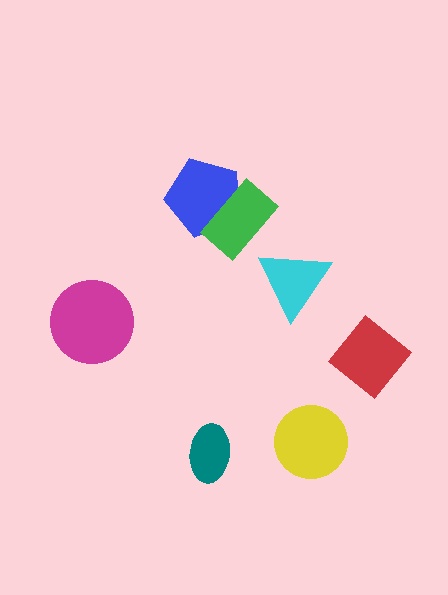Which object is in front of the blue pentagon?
The green rectangle is in front of the blue pentagon.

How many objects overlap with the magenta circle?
0 objects overlap with the magenta circle.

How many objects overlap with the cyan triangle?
0 objects overlap with the cyan triangle.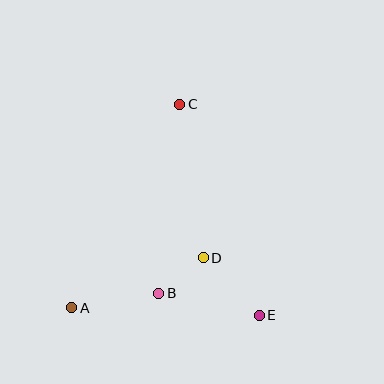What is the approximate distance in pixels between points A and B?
The distance between A and B is approximately 88 pixels.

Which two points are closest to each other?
Points B and D are closest to each other.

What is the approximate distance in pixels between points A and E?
The distance between A and E is approximately 188 pixels.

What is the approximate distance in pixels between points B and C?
The distance between B and C is approximately 190 pixels.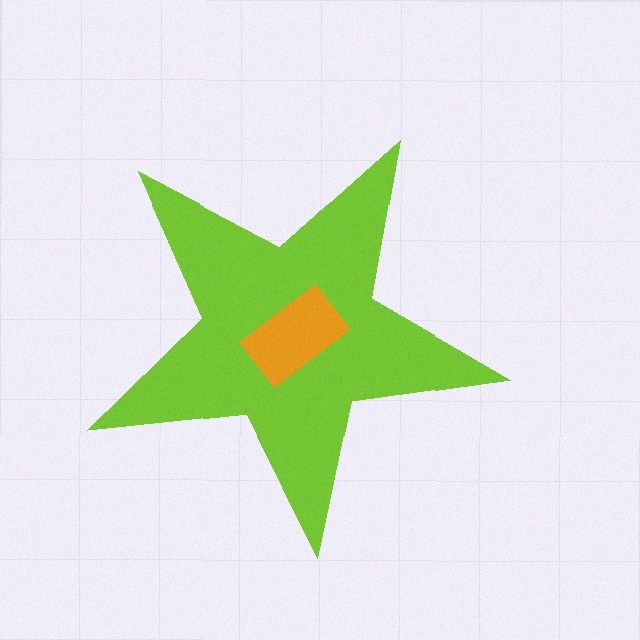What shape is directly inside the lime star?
The orange rectangle.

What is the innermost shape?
The orange rectangle.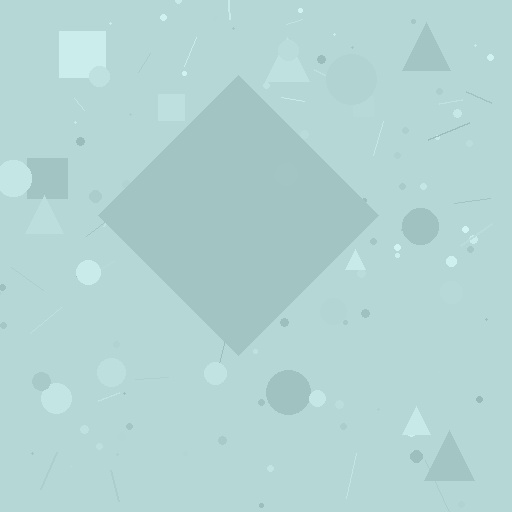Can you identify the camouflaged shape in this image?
The camouflaged shape is a diamond.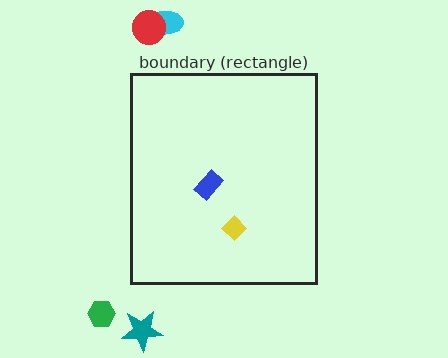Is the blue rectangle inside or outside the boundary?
Inside.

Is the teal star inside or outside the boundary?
Outside.